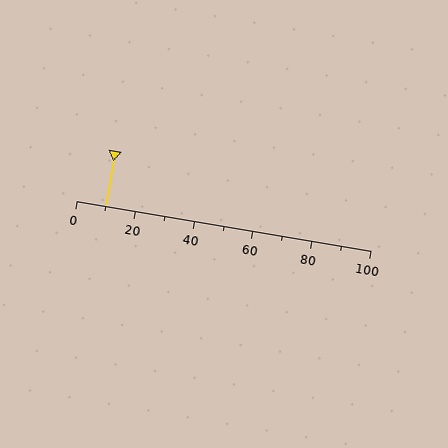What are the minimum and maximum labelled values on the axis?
The axis runs from 0 to 100.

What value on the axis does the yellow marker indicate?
The marker indicates approximately 10.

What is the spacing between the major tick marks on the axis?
The major ticks are spaced 20 apart.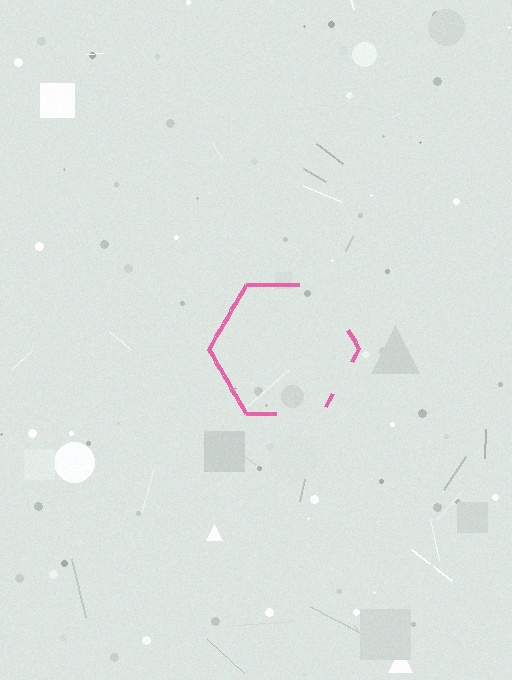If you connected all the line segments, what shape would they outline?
They would outline a hexagon.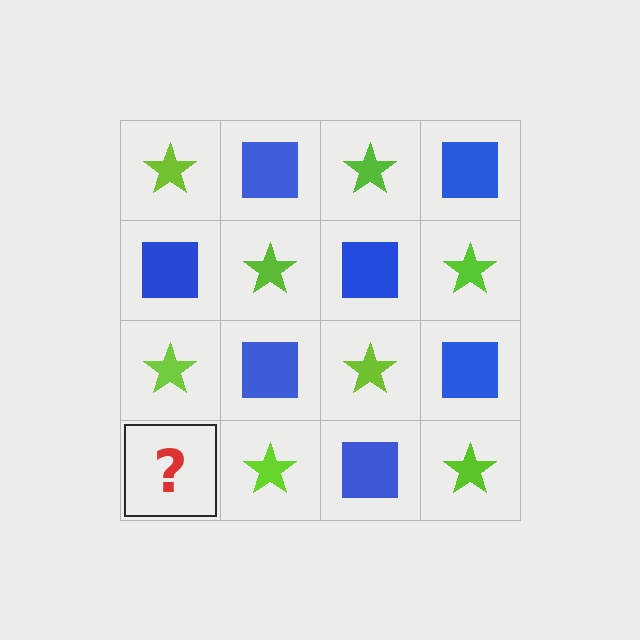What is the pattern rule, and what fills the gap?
The rule is that it alternates lime star and blue square in a checkerboard pattern. The gap should be filled with a blue square.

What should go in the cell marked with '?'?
The missing cell should contain a blue square.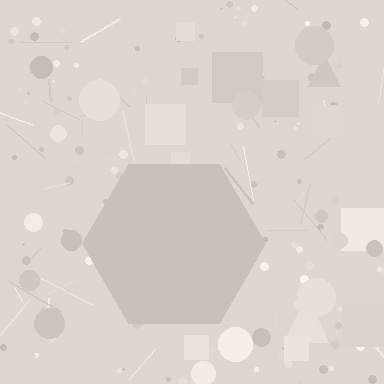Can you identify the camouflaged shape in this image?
The camouflaged shape is a hexagon.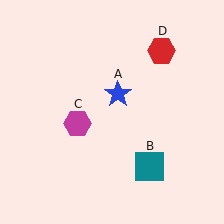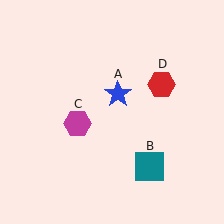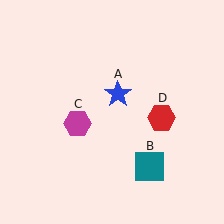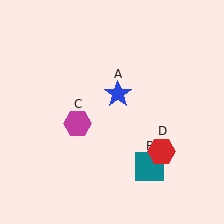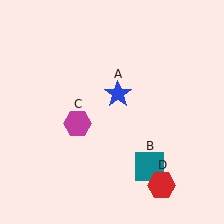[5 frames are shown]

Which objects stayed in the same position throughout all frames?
Blue star (object A) and teal square (object B) and magenta hexagon (object C) remained stationary.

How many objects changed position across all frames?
1 object changed position: red hexagon (object D).